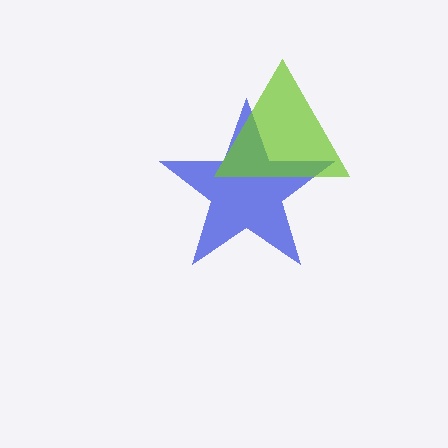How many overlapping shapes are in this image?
There are 2 overlapping shapes in the image.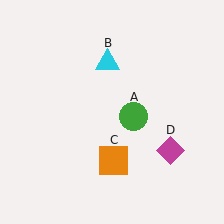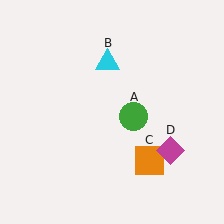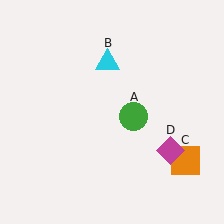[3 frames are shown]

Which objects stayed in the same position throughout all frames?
Green circle (object A) and cyan triangle (object B) and magenta diamond (object D) remained stationary.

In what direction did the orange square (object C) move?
The orange square (object C) moved right.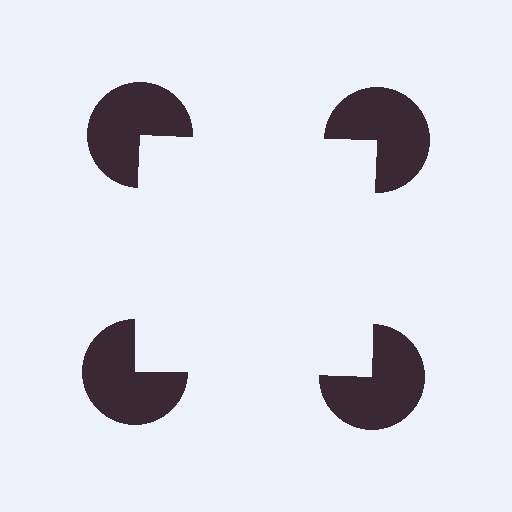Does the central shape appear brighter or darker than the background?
It typically appears slightly brighter than the background, even though no actual brightness change is drawn.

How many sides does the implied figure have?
4 sides.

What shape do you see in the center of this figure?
An illusory square — its edges are inferred from the aligned wedge cuts in the pac-man discs, not physically drawn.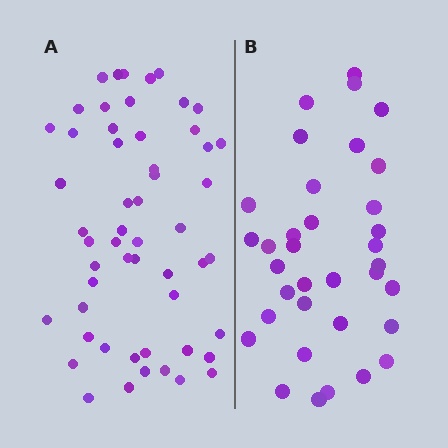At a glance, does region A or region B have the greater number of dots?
Region A (the left region) has more dots.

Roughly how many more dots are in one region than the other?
Region A has approximately 20 more dots than region B.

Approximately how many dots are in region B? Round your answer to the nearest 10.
About 40 dots. (The exact count is 35, which rounds to 40.)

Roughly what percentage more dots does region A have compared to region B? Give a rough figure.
About 55% more.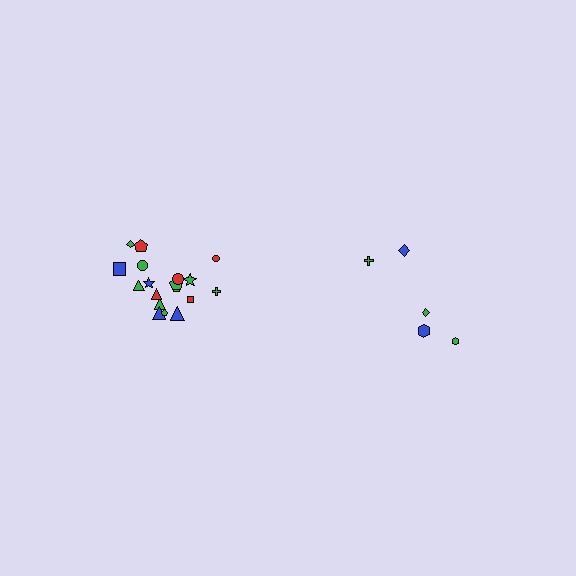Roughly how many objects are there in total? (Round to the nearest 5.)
Roughly 25 objects in total.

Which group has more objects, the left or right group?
The left group.